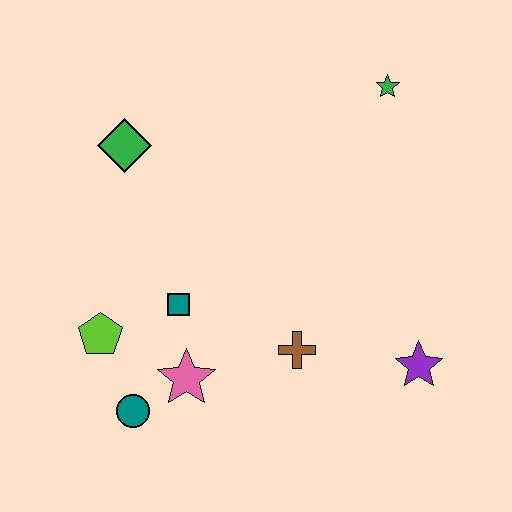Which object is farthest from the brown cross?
The green star is farthest from the brown cross.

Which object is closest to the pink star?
The teal circle is closest to the pink star.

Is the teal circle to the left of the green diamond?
No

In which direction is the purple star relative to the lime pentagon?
The purple star is to the right of the lime pentagon.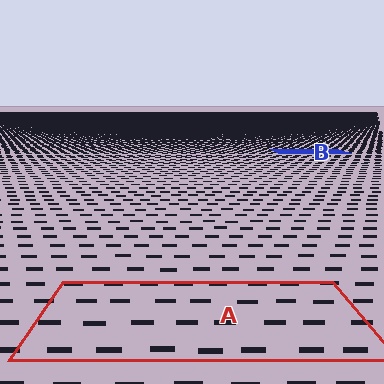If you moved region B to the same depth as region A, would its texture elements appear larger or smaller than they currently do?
They would appear larger. At a closer depth, the same texture elements are projected at a bigger on-screen size.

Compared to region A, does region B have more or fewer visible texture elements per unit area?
Region B has more texture elements per unit area — they are packed more densely because it is farther away.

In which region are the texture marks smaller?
The texture marks are smaller in region B, because it is farther away.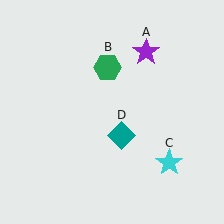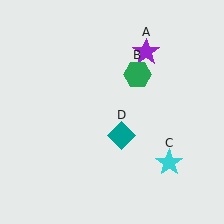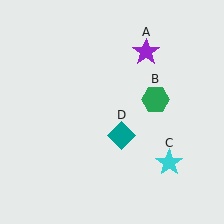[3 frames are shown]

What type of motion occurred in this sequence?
The green hexagon (object B) rotated clockwise around the center of the scene.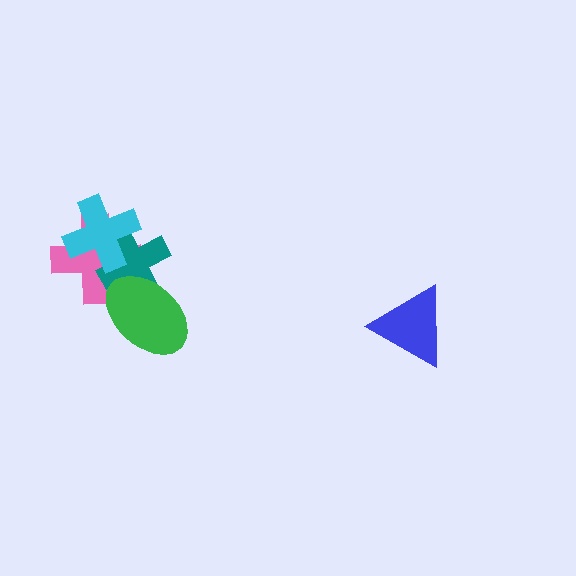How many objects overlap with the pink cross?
3 objects overlap with the pink cross.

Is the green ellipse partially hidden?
No, no other shape covers it.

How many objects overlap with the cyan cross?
2 objects overlap with the cyan cross.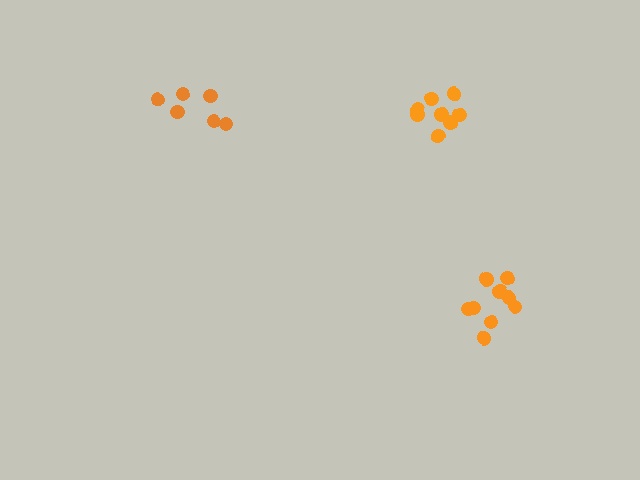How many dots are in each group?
Group 1: 6 dots, Group 2: 8 dots, Group 3: 9 dots (23 total).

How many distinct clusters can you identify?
There are 3 distinct clusters.